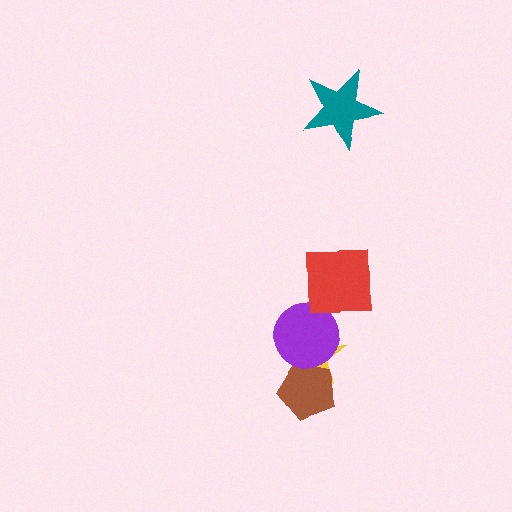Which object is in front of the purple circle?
The red square is in front of the purple circle.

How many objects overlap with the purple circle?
3 objects overlap with the purple circle.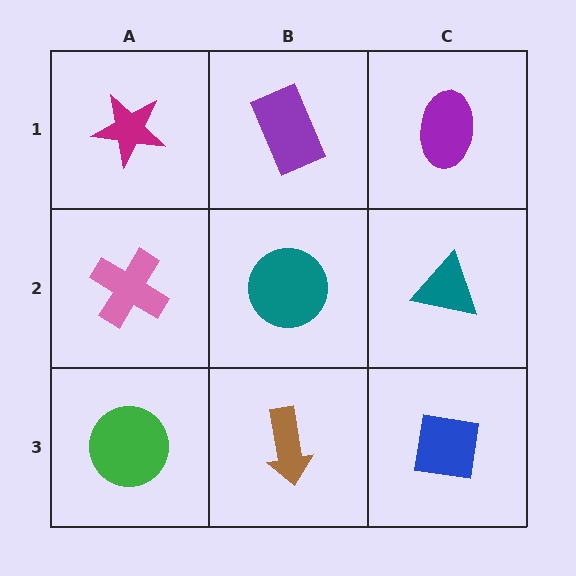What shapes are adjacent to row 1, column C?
A teal triangle (row 2, column C), a purple rectangle (row 1, column B).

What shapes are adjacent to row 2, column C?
A purple ellipse (row 1, column C), a blue square (row 3, column C), a teal circle (row 2, column B).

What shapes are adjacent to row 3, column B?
A teal circle (row 2, column B), a green circle (row 3, column A), a blue square (row 3, column C).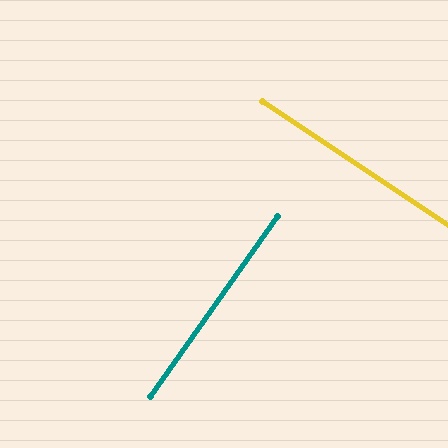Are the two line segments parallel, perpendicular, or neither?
Perpendicular — they meet at approximately 88°.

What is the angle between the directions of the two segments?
Approximately 88 degrees.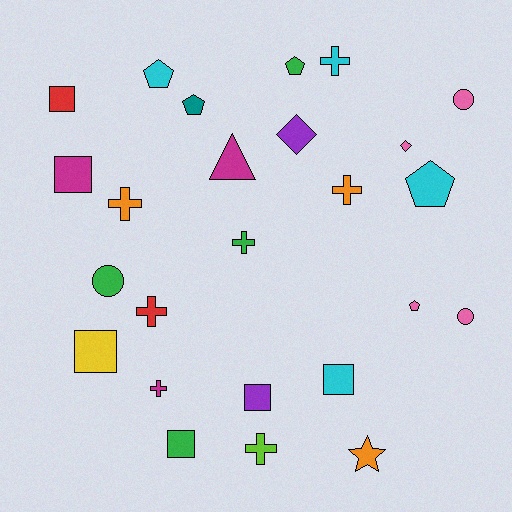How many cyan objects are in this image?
There are 4 cyan objects.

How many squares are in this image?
There are 6 squares.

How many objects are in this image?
There are 25 objects.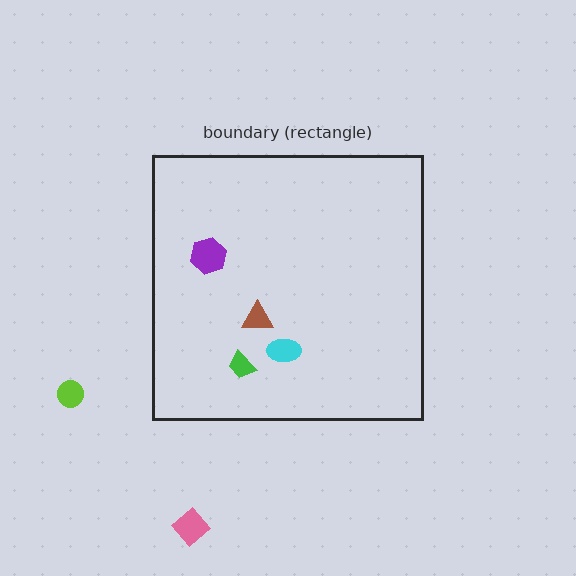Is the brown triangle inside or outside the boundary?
Inside.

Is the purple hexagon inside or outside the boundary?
Inside.